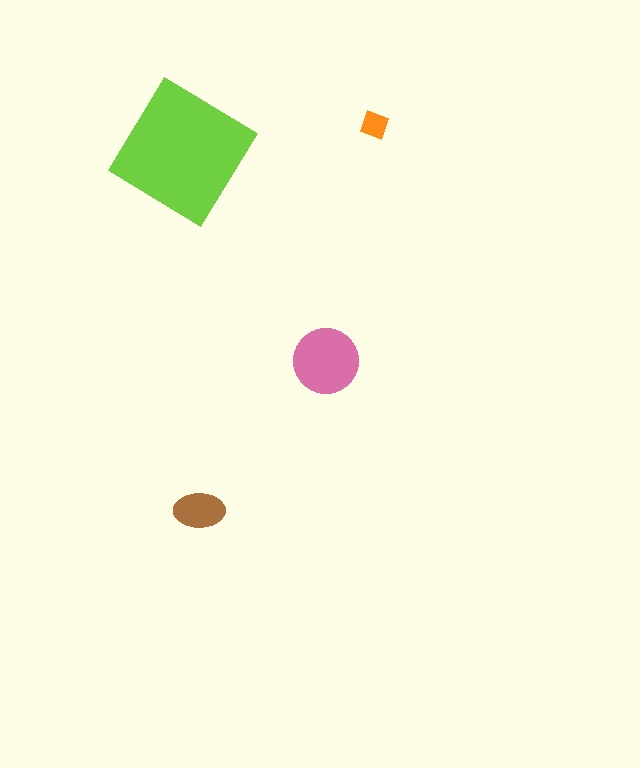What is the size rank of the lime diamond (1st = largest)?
1st.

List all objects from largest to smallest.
The lime diamond, the pink circle, the brown ellipse, the orange diamond.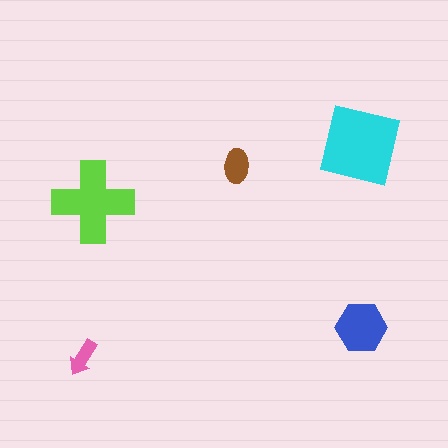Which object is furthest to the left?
The pink arrow is leftmost.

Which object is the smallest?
The pink arrow.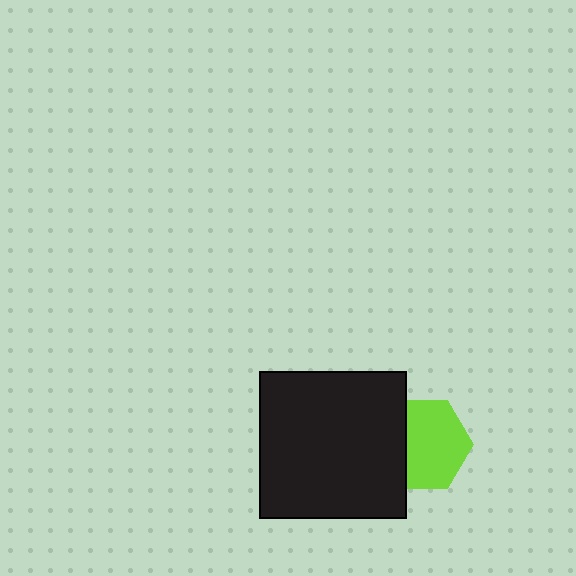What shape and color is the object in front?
The object in front is a black square.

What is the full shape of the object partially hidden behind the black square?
The partially hidden object is a lime hexagon.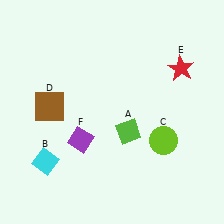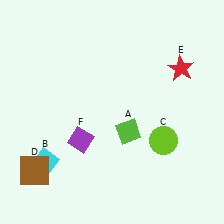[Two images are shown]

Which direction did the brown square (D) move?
The brown square (D) moved down.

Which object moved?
The brown square (D) moved down.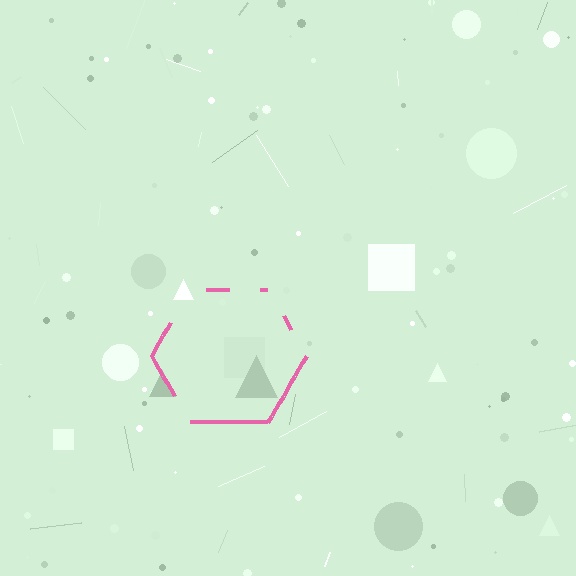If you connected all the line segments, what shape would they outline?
They would outline a hexagon.